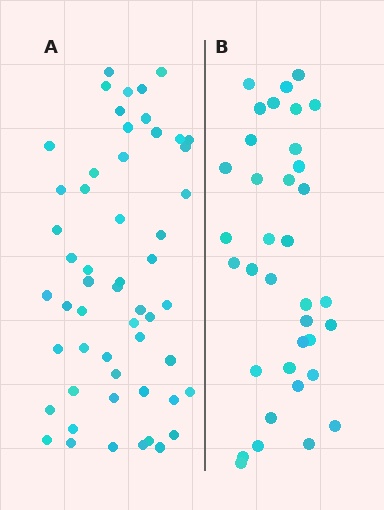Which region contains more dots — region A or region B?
Region A (the left region) has more dots.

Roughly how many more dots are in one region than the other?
Region A has approximately 20 more dots than region B.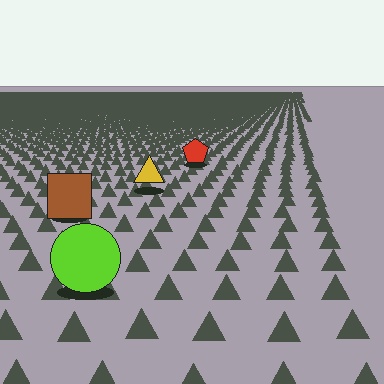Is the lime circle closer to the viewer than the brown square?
Yes. The lime circle is closer — you can tell from the texture gradient: the ground texture is coarser near it.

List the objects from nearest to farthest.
From nearest to farthest: the lime circle, the brown square, the yellow triangle, the red pentagon.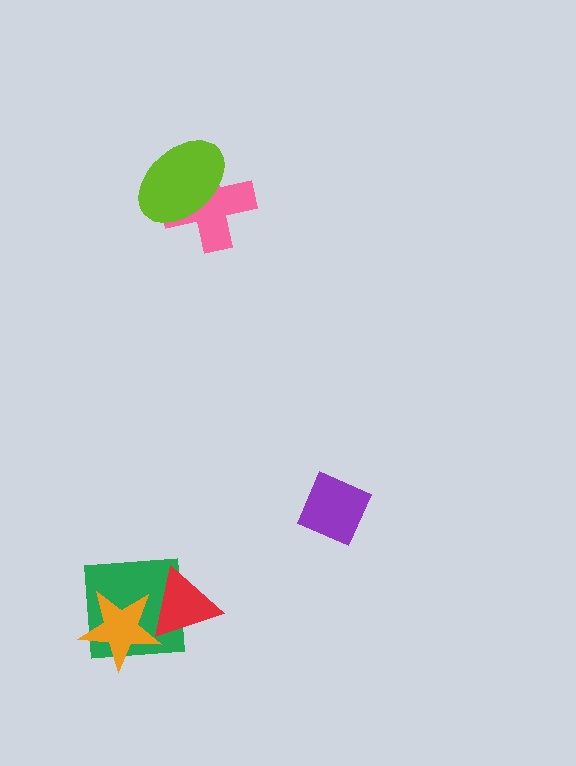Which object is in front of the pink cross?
The lime ellipse is in front of the pink cross.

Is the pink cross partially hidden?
Yes, it is partially covered by another shape.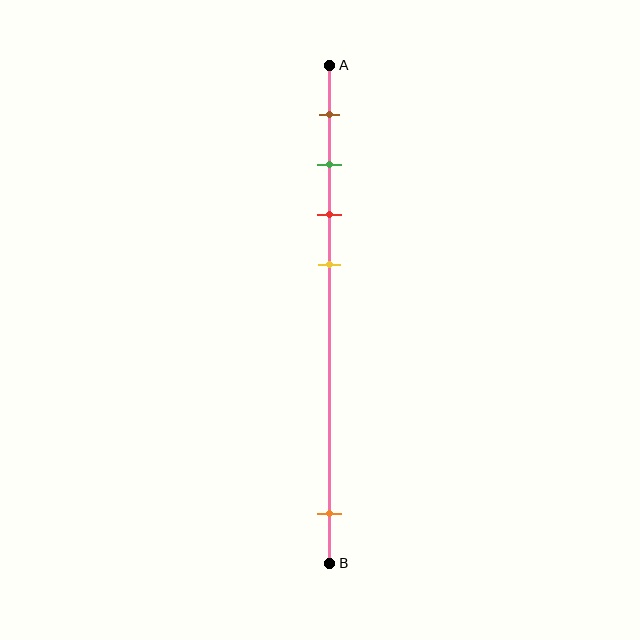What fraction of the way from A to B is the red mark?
The red mark is approximately 30% (0.3) of the way from A to B.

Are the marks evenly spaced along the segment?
No, the marks are not evenly spaced.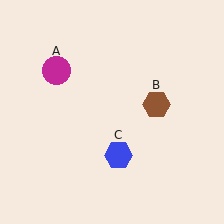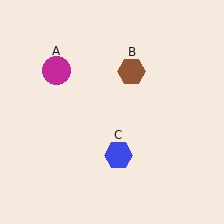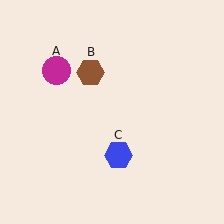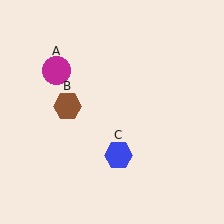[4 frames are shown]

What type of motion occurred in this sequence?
The brown hexagon (object B) rotated counterclockwise around the center of the scene.